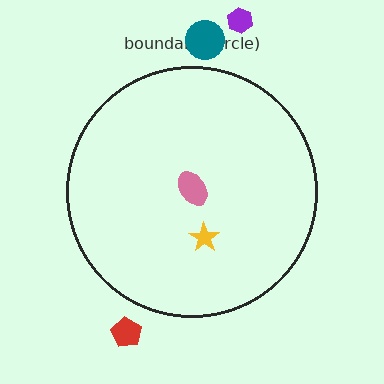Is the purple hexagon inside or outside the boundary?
Outside.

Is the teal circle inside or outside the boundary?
Outside.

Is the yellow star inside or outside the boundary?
Inside.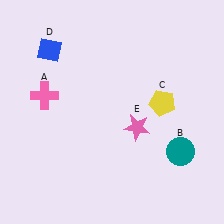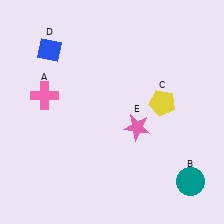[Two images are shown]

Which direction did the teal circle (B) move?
The teal circle (B) moved down.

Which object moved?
The teal circle (B) moved down.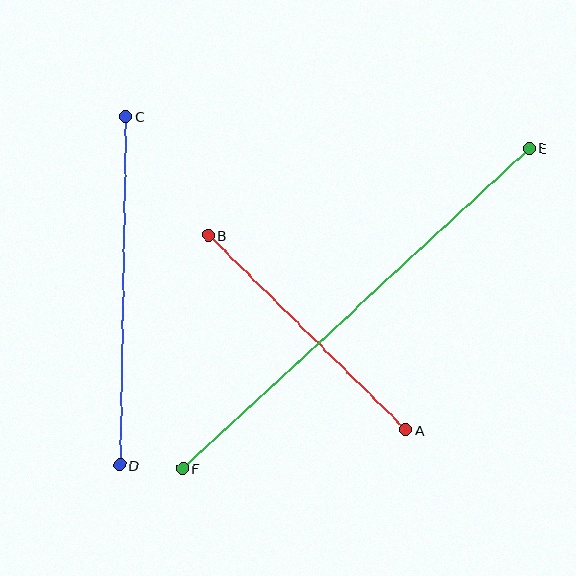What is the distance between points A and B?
The distance is approximately 277 pixels.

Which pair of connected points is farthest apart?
Points E and F are farthest apart.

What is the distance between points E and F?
The distance is approximately 472 pixels.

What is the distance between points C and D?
The distance is approximately 349 pixels.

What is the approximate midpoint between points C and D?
The midpoint is at approximately (123, 291) pixels.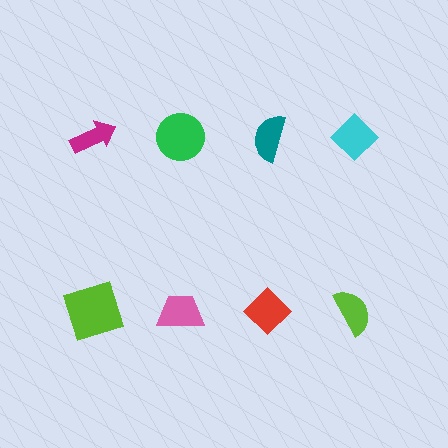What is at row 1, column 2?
A green circle.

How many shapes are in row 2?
4 shapes.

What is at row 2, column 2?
A pink trapezoid.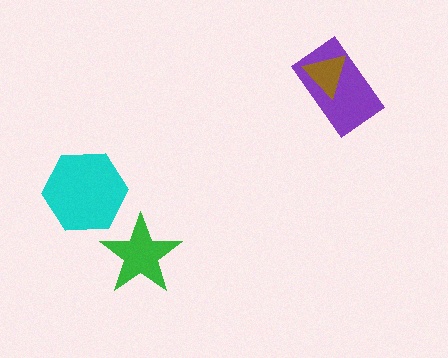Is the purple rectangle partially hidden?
Yes, it is partially covered by another shape.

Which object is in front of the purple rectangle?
The brown triangle is in front of the purple rectangle.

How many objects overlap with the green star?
0 objects overlap with the green star.